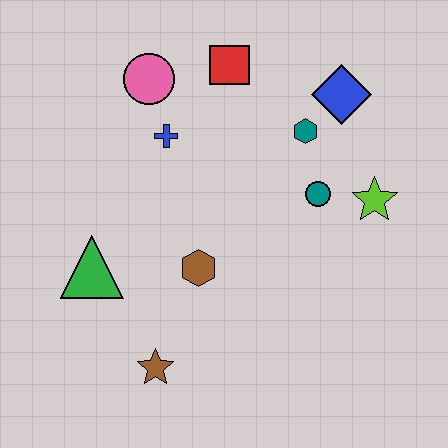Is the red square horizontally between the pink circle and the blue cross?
No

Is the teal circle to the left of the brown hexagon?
No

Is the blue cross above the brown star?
Yes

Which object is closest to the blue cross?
The pink circle is closest to the blue cross.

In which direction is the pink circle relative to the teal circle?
The pink circle is to the left of the teal circle.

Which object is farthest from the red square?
The brown star is farthest from the red square.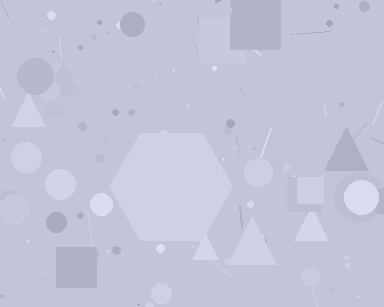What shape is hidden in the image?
A hexagon is hidden in the image.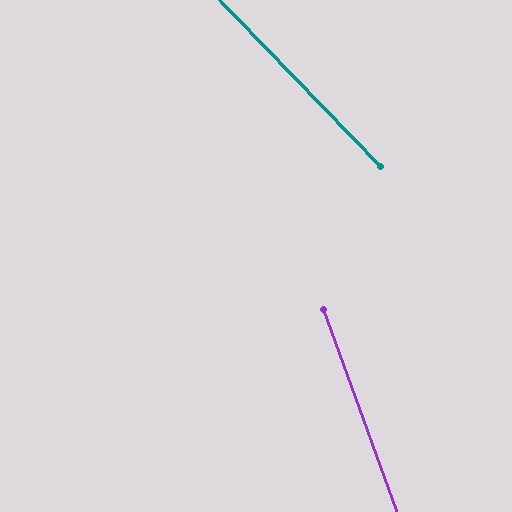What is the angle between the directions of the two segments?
Approximately 24 degrees.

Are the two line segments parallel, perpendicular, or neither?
Neither parallel nor perpendicular — they differ by about 24°.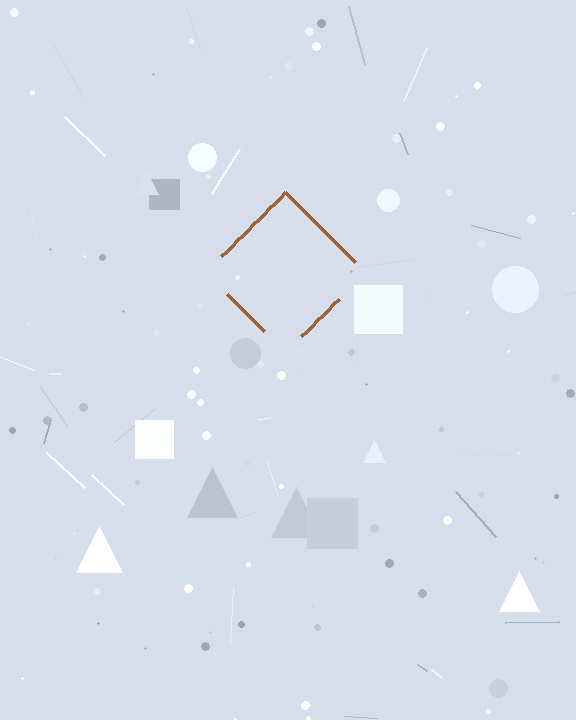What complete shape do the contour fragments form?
The contour fragments form a diamond.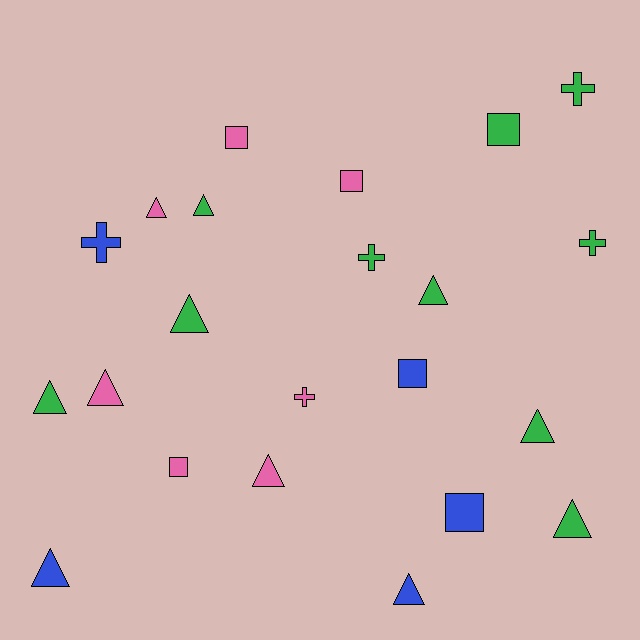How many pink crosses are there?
There is 1 pink cross.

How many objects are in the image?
There are 22 objects.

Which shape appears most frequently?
Triangle, with 11 objects.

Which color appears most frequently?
Green, with 10 objects.